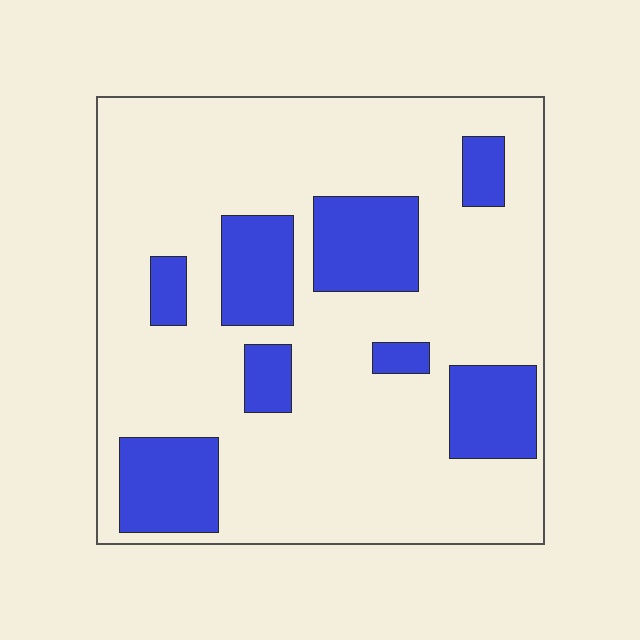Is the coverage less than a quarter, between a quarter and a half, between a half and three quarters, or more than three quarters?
Less than a quarter.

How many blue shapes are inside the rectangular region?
8.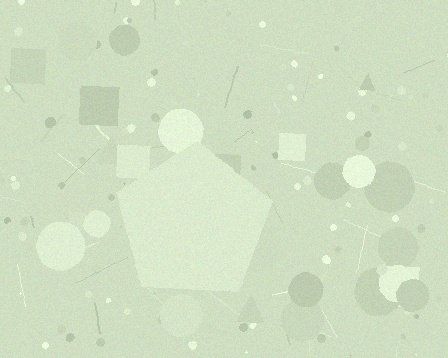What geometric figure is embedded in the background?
A pentagon is embedded in the background.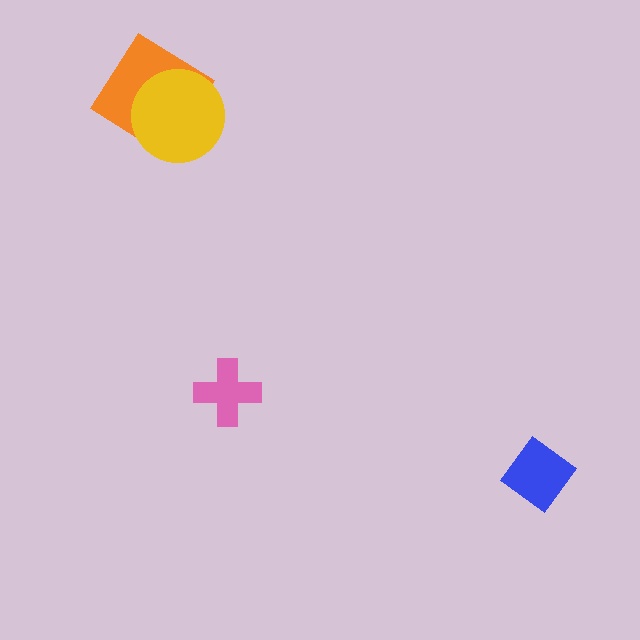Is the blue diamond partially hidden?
No, no other shape covers it.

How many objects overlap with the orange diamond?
1 object overlaps with the orange diamond.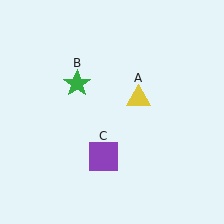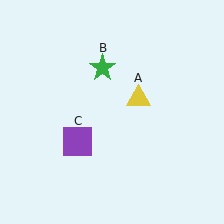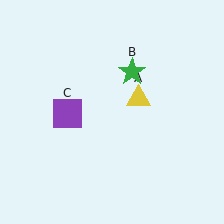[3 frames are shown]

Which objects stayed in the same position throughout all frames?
Yellow triangle (object A) remained stationary.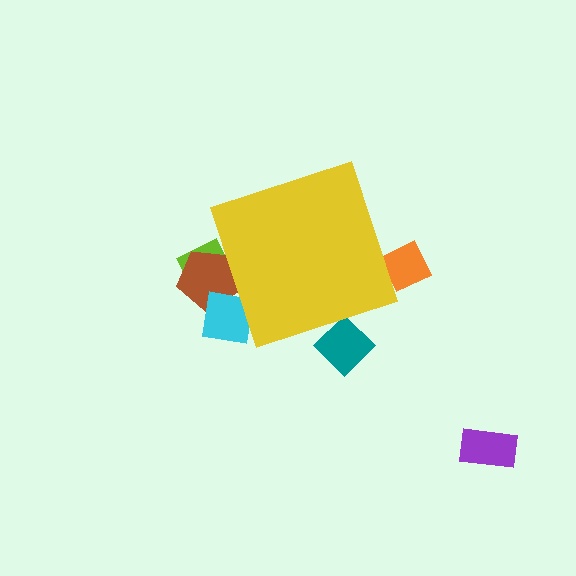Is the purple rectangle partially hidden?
No, the purple rectangle is fully visible.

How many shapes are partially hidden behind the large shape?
5 shapes are partially hidden.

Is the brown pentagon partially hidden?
Yes, the brown pentagon is partially hidden behind the yellow diamond.